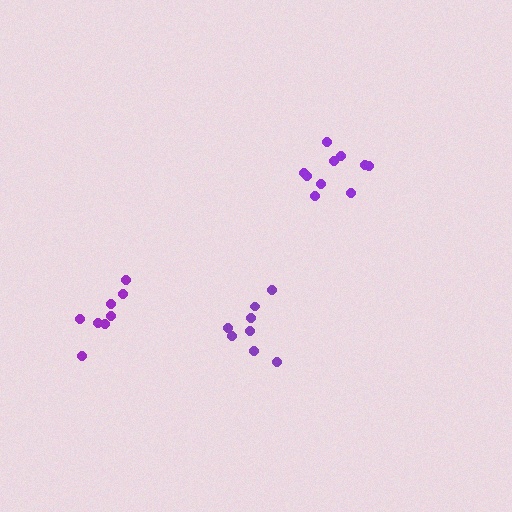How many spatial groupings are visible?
There are 3 spatial groupings.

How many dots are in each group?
Group 1: 8 dots, Group 2: 8 dots, Group 3: 10 dots (26 total).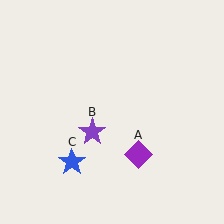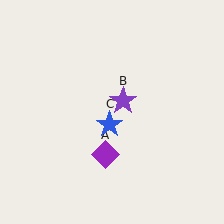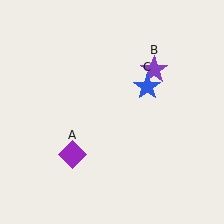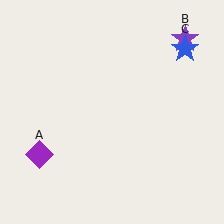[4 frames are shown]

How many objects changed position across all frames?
3 objects changed position: purple diamond (object A), purple star (object B), blue star (object C).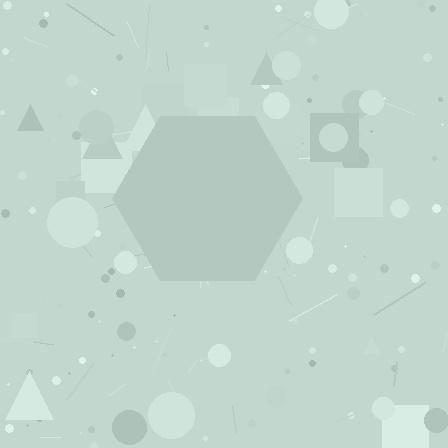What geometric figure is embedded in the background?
A hexagon is embedded in the background.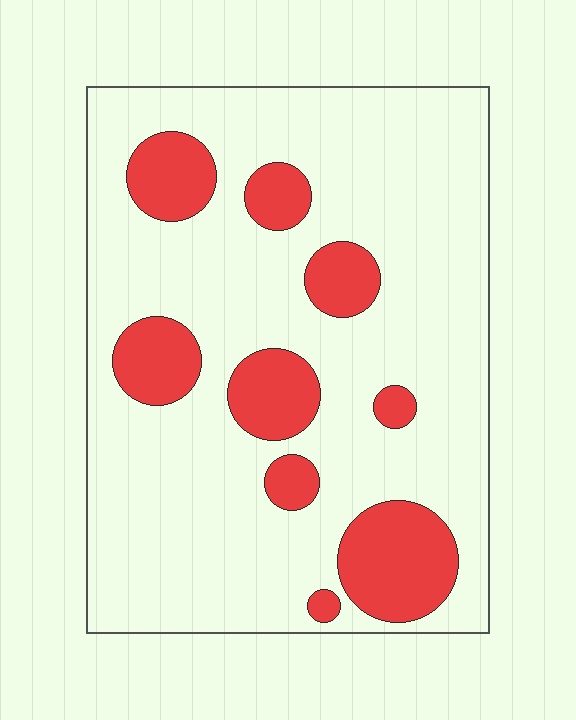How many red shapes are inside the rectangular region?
9.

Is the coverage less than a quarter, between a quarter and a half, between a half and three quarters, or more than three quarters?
Less than a quarter.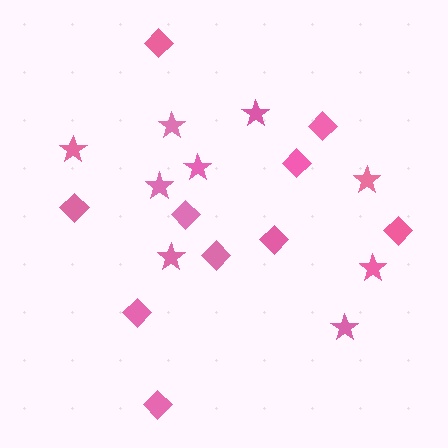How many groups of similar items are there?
There are 2 groups: one group of stars (9) and one group of diamonds (10).